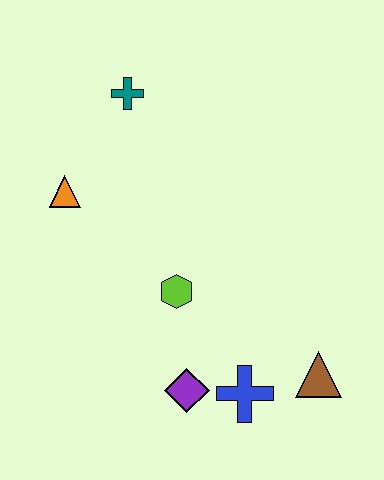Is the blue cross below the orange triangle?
Yes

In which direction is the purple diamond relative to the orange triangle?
The purple diamond is below the orange triangle.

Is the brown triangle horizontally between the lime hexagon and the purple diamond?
No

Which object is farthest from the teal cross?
The brown triangle is farthest from the teal cross.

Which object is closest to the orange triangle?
The teal cross is closest to the orange triangle.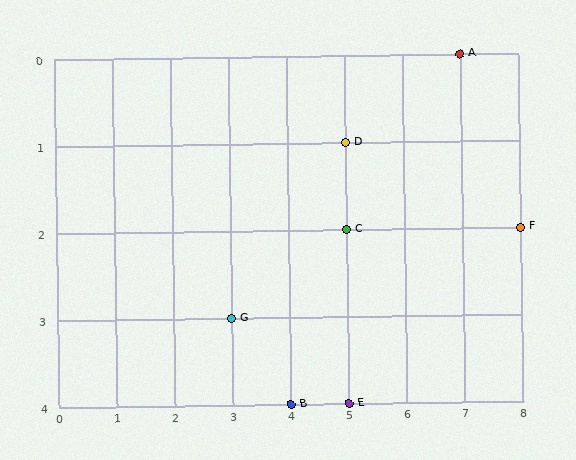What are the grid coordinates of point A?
Point A is at grid coordinates (7, 0).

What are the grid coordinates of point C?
Point C is at grid coordinates (5, 2).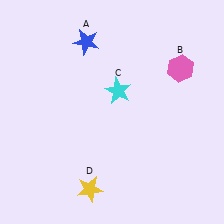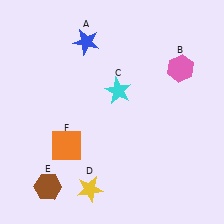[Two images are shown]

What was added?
A brown hexagon (E), an orange square (F) were added in Image 2.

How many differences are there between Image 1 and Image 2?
There are 2 differences between the two images.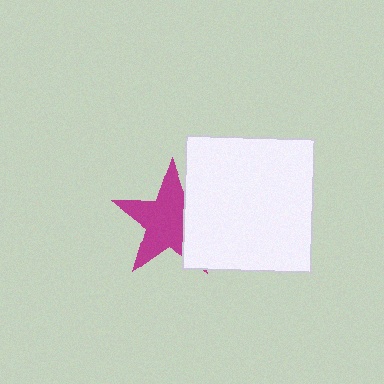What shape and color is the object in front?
The object in front is a white rectangle.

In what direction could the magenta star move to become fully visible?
The magenta star could move left. That would shift it out from behind the white rectangle entirely.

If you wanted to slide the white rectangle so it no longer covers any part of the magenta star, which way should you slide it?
Slide it right — that is the most direct way to separate the two shapes.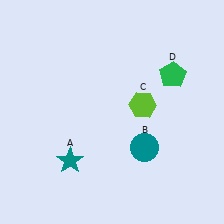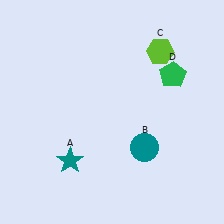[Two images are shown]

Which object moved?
The lime hexagon (C) moved up.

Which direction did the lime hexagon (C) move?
The lime hexagon (C) moved up.